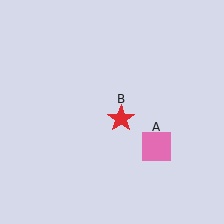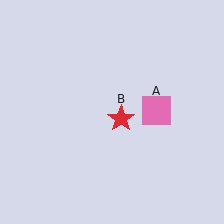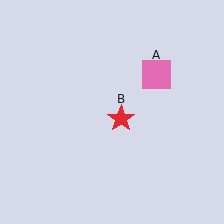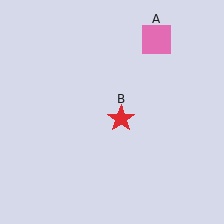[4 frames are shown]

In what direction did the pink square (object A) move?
The pink square (object A) moved up.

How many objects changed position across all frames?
1 object changed position: pink square (object A).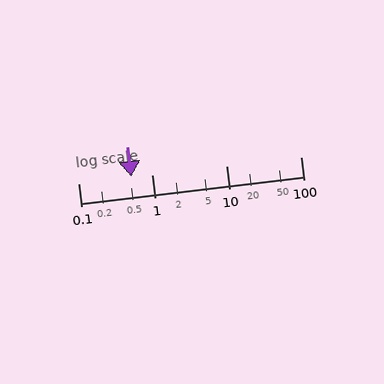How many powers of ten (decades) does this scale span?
The scale spans 3 decades, from 0.1 to 100.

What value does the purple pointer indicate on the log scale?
The pointer indicates approximately 0.52.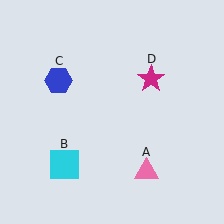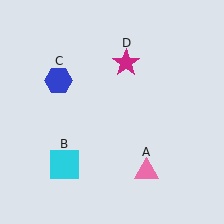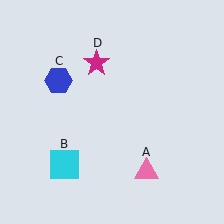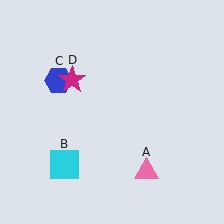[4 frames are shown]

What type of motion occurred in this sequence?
The magenta star (object D) rotated counterclockwise around the center of the scene.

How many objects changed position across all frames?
1 object changed position: magenta star (object D).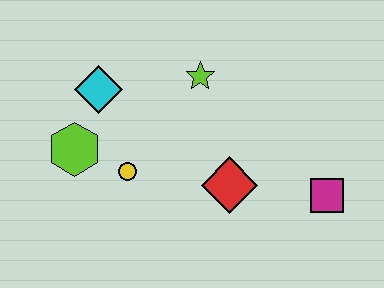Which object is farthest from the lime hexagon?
The magenta square is farthest from the lime hexagon.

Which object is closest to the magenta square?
The red diamond is closest to the magenta square.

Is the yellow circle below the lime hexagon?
Yes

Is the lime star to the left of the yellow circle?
No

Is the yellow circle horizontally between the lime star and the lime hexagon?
Yes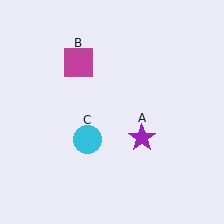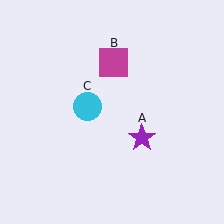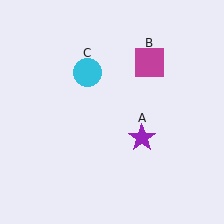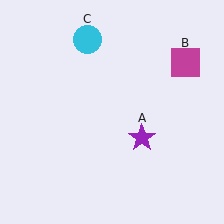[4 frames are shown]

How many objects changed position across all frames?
2 objects changed position: magenta square (object B), cyan circle (object C).